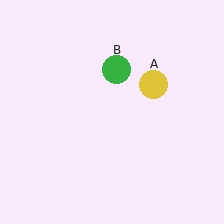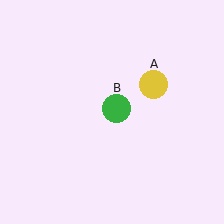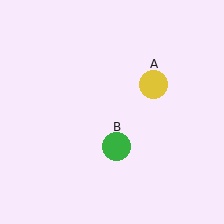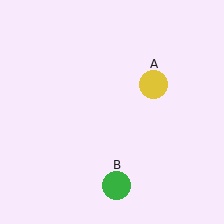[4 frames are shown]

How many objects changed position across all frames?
1 object changed position: green circle (object B).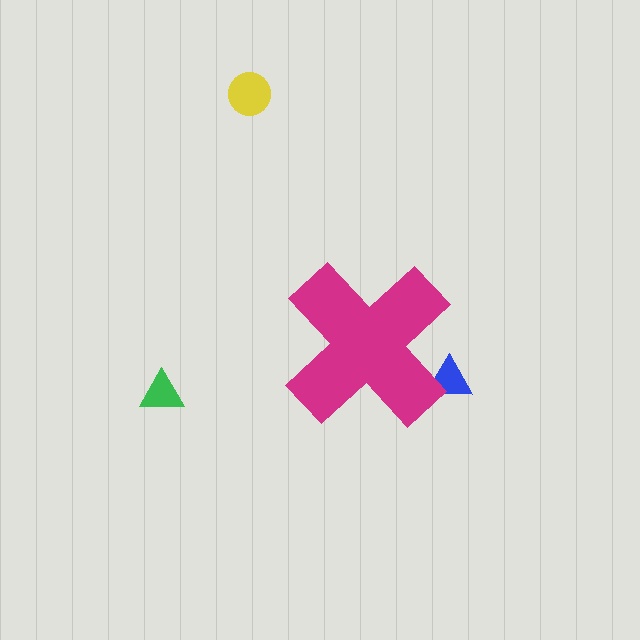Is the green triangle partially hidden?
No, the green triangle is fully visible.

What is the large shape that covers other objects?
A magenta cross.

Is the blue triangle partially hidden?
Yes, the blue triangle is partially hidden behind the magenta cross.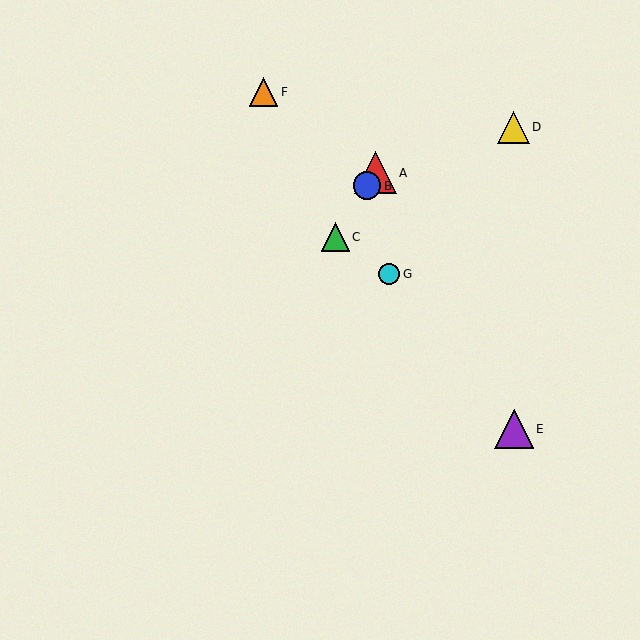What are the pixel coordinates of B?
Object B is at (367, 186).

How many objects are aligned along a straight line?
3 objects (A, B, C) are aligned along a straight line.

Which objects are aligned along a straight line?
Objects A, B, C are aligned along a straight line.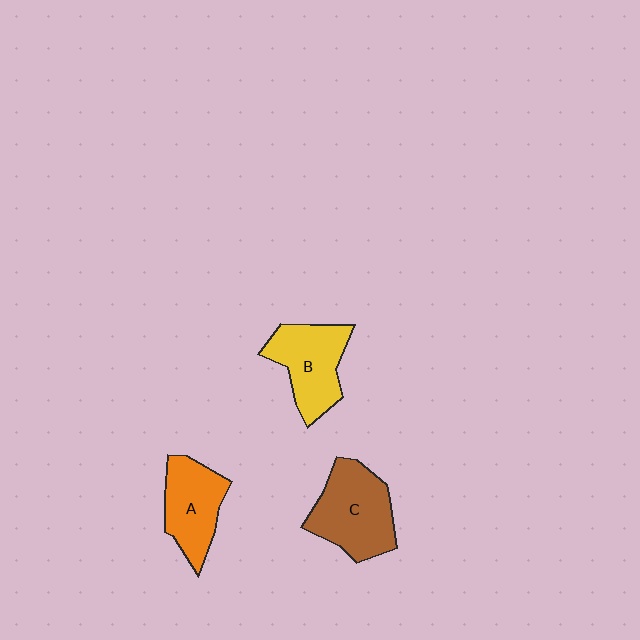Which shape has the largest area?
Shape C (brown).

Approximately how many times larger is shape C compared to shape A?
Approximately 1.3 times.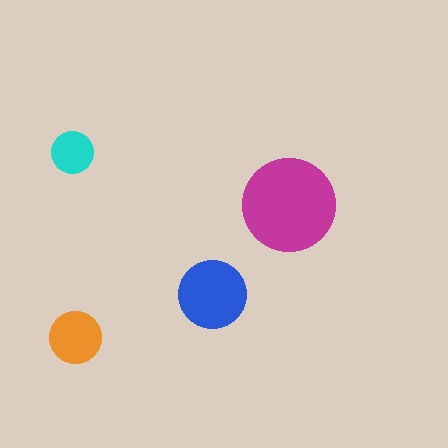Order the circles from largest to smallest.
the magenta one, the blue one, the orange one, the cyan one.